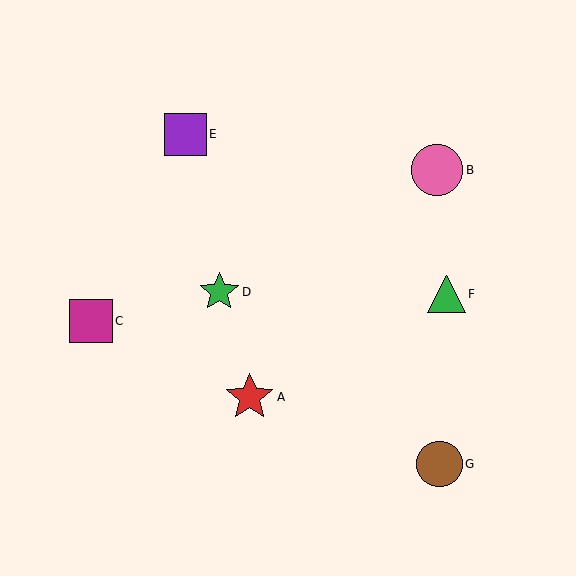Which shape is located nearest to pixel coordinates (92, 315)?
The magenta square (labeled C) at (91, 321) is nearest to that location.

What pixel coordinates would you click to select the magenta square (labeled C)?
Click at (91, 321) to select the magenta square C.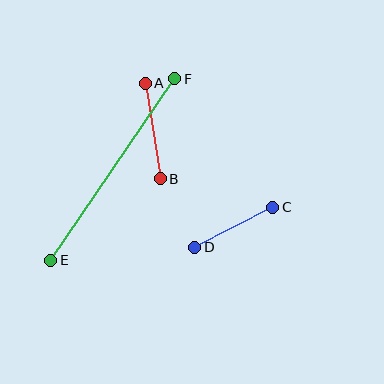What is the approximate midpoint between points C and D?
The midpoint is at approximately (234, 227) pixels.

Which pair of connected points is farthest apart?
Points E and F are farthest apart.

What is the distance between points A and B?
The distance is approximately 97 pixels.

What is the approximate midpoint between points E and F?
The midpoint is at approximately (113, 170) pixels.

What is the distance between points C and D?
The distance is approximately 87 pixels.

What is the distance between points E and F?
The distance is approximately 219 pixels.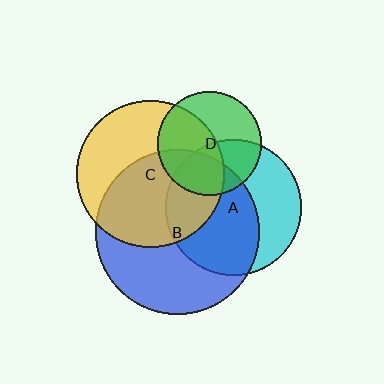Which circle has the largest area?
Circle B (blue).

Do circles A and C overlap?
Yes.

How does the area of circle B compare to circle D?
Approximately 2.5 times.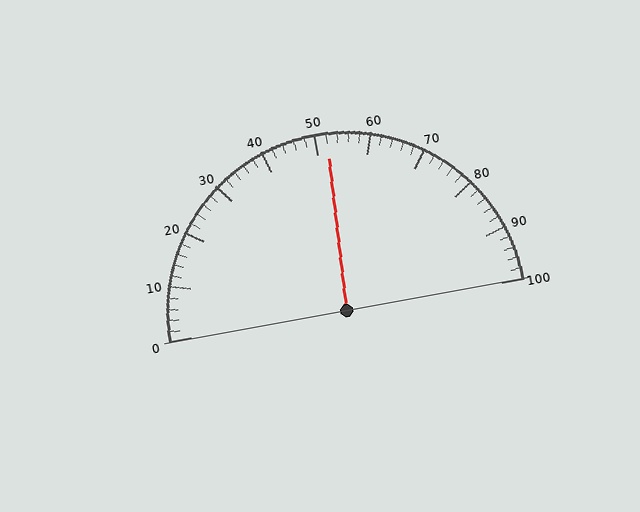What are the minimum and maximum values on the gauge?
The gauge ranges from 0 to 100.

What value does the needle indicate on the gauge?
The needle indicates approximately 52.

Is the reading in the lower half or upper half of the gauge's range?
The reading is in the upper half of the range (0 to 100).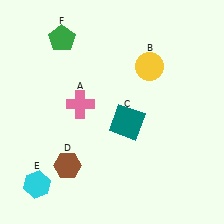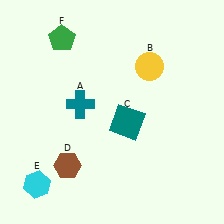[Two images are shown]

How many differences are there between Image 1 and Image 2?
There is 1 difference between the two images.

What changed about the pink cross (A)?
In Image 1, A is pink. In Image 2, it changed to teal.